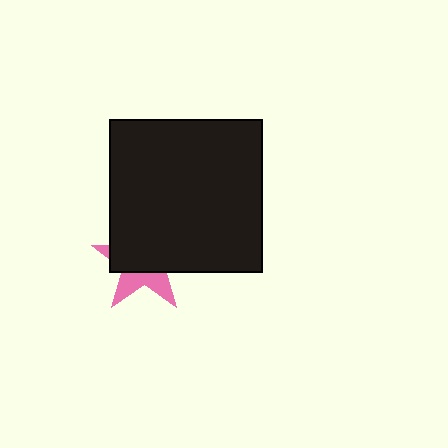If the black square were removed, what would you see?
You would see the complete pink star.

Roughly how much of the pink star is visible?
A small part of it is visible (roughly 35%).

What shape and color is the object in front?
The object in front is a black square.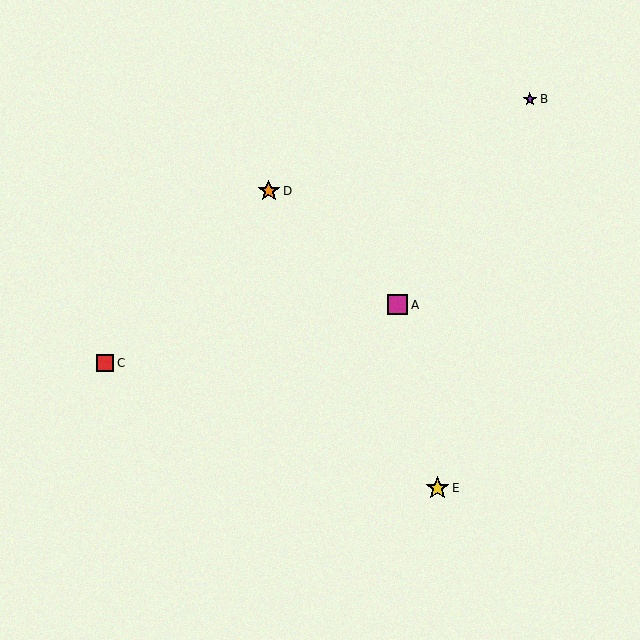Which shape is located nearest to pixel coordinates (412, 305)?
The magenta square (labeled A) at (398, 305) is nearest to that location.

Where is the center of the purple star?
The center of the purple star is at (530, 99).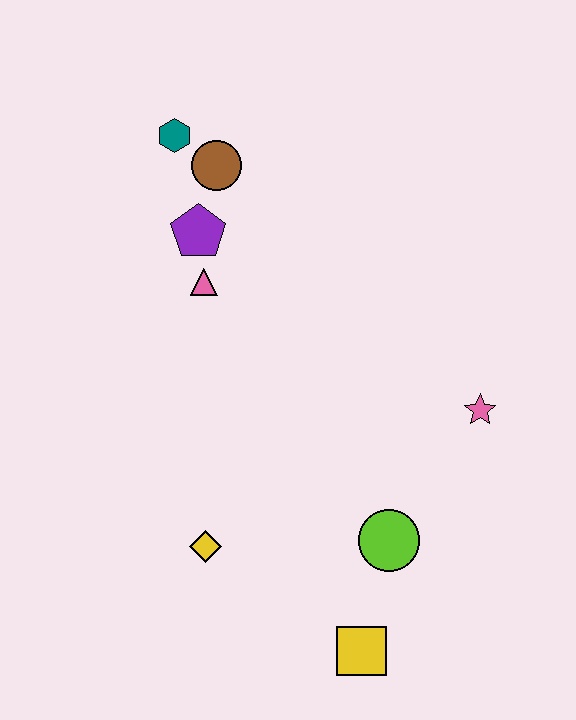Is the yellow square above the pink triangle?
No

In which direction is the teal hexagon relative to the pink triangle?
The teal hexagon is above the pink triangle.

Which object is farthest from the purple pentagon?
The yellow square is farthest from the purple pentagon.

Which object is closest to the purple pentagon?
The pink triangle is closest to the purple pentagon.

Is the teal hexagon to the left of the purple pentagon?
Yes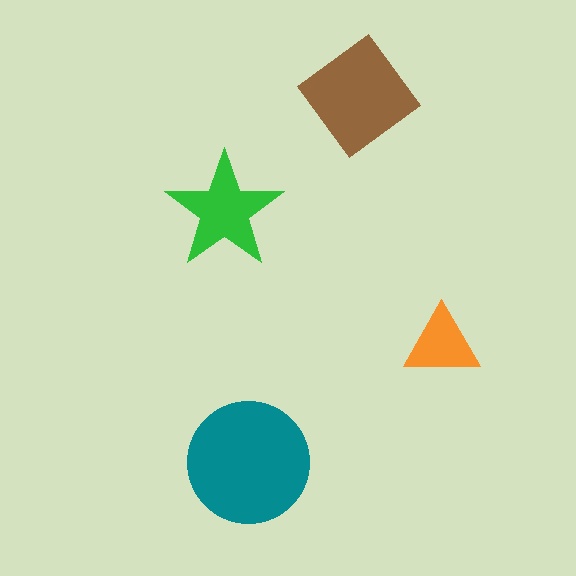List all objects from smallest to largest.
The orange triangle, the green star, the brown diamond, the teal circle.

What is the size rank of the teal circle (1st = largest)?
1st.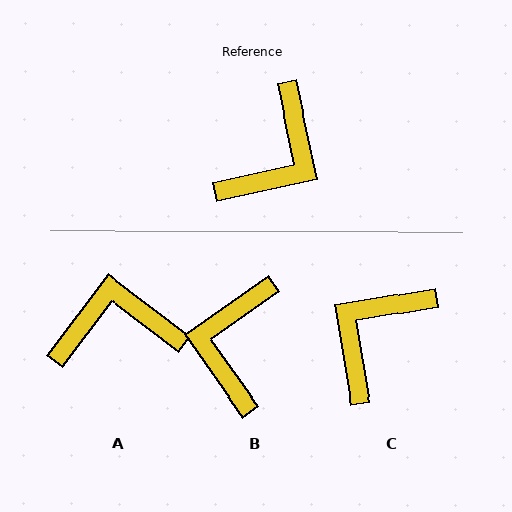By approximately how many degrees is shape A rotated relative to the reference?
Approximately 131 degrees counter-clockwise.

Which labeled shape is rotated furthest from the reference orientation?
C, about 177 degrees away.